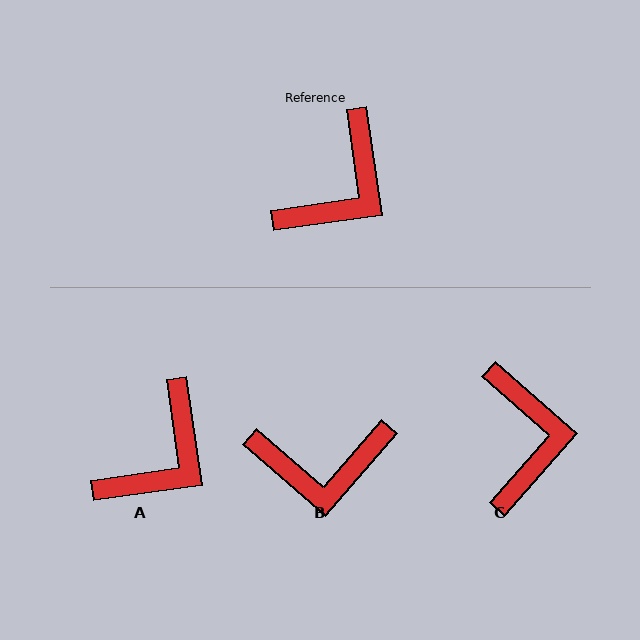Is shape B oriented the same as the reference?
No, it is off by about 49 degrees.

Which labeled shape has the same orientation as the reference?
A.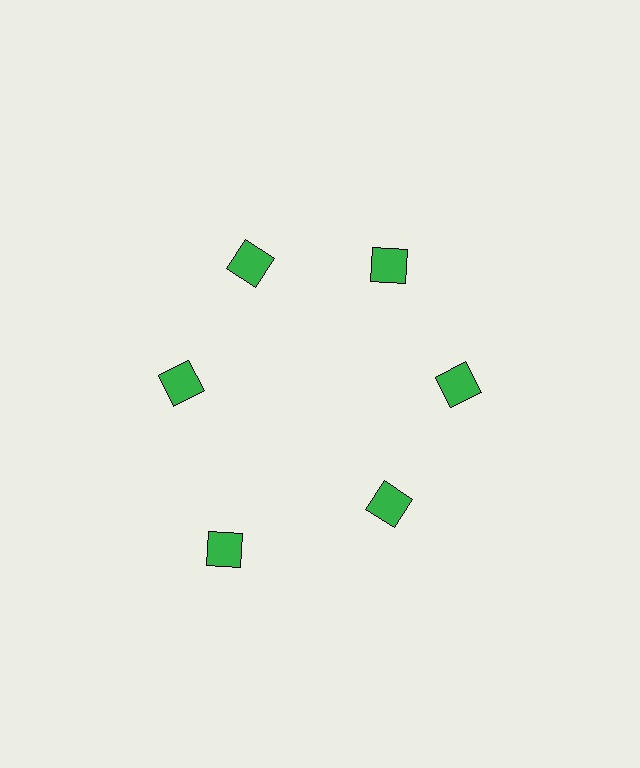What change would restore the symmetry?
The symmetry would be restored by moving it inward, back onto the ring so that all 6 diamonds sit at equal angles and equal distance from the center.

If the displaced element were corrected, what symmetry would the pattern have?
It would have 6-fold rotational symmetry — the pattern would map onto itself every 60 degrees.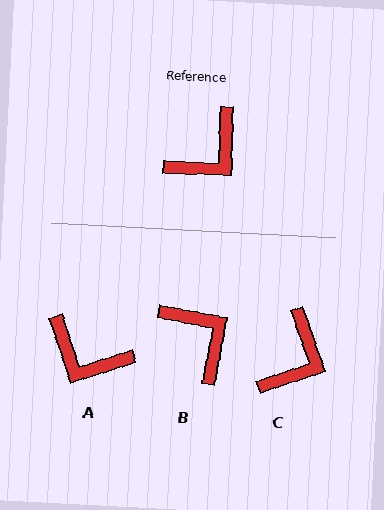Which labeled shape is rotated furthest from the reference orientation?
B, about 81 degrees away.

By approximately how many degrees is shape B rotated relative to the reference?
Approximately 81 degrees counter-clockwise.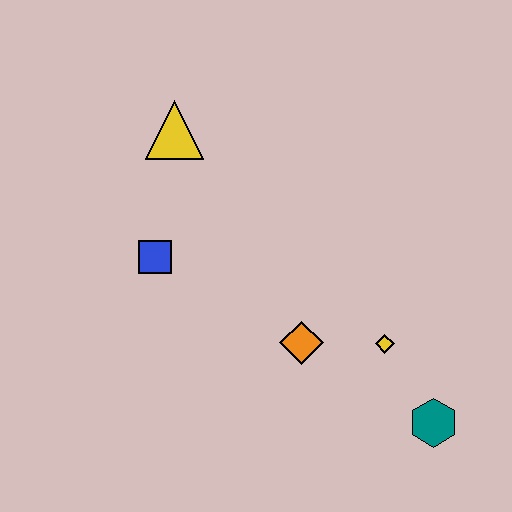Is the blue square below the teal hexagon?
No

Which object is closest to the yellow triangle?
The blue square is closest to the yellow triangle.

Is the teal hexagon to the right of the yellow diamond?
Yes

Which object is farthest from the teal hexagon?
The yellow triangle is farthest from the teal hexagon.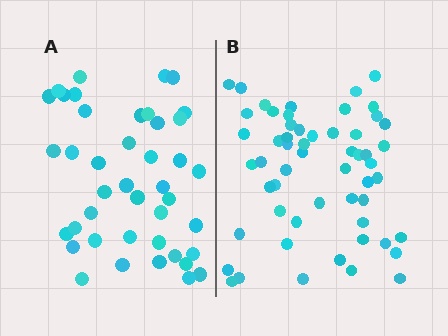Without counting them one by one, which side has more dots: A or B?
Region B (the right region) has more dots.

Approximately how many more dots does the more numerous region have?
Region B has approximately 15 more dots than region A.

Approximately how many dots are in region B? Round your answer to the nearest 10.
About 60 dots. (The exact count is 56, which rounds to 60.)